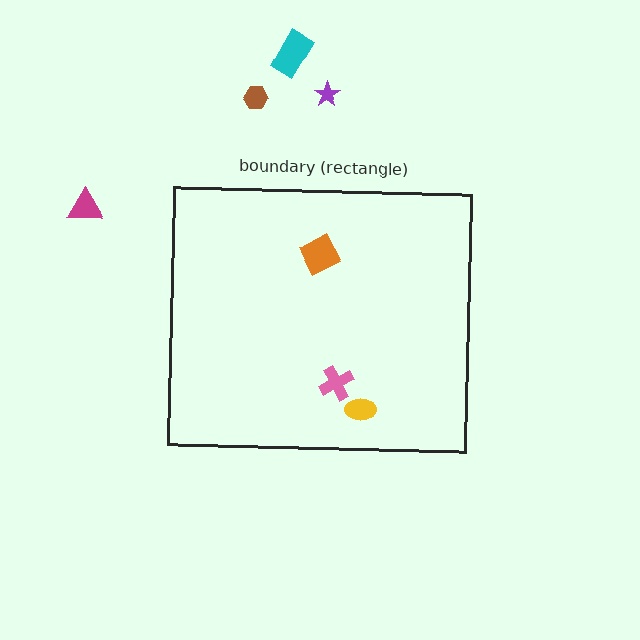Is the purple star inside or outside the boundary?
Outside.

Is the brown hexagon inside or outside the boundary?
Outside.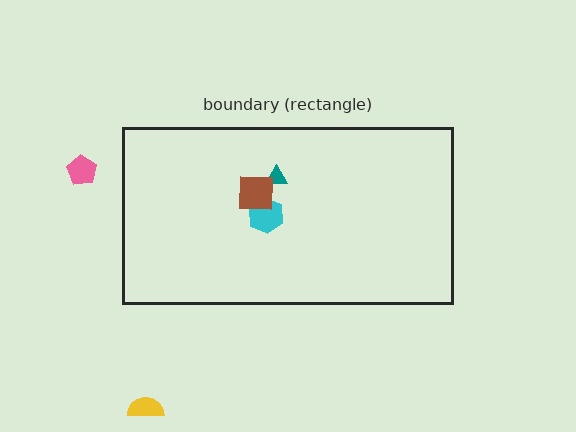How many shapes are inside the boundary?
3 inside, 2 outside.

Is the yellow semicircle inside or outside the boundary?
Outside.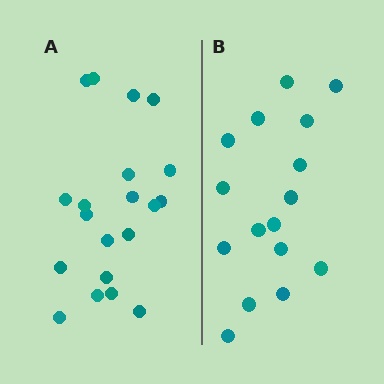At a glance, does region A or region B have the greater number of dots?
Region A (the left region) has more dots.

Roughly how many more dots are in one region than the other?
Region A has about 4 more dots than region B.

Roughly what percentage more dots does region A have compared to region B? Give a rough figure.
About 25% more.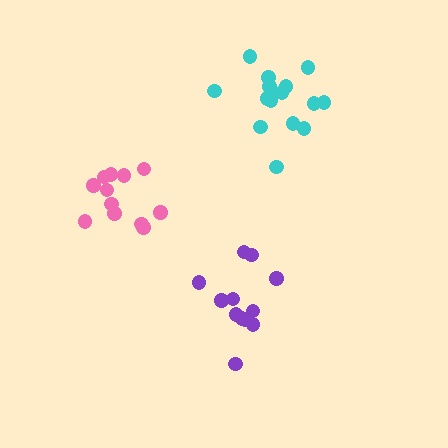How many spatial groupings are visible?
There are 3 spatial groupings.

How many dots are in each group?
Group 1: 12 dots, Group 2: 12 dots, Group 3: 16 dots (40 total).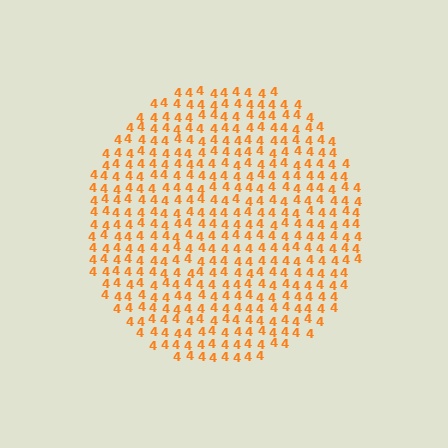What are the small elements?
The small elements are digit 4's.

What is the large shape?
The large shape is a circle.